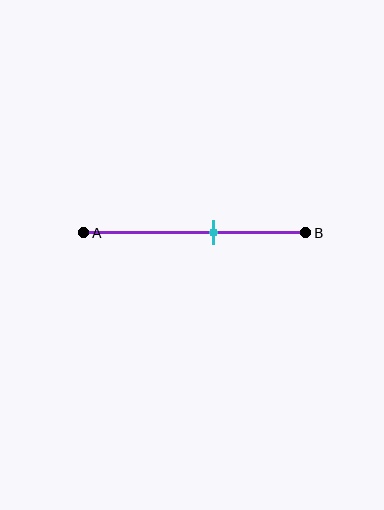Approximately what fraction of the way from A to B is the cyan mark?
The cyan mark is approximately 60% of the way from A to B.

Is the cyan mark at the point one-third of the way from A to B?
No, the mark is at about 60% from A, not at the 33% one-third point.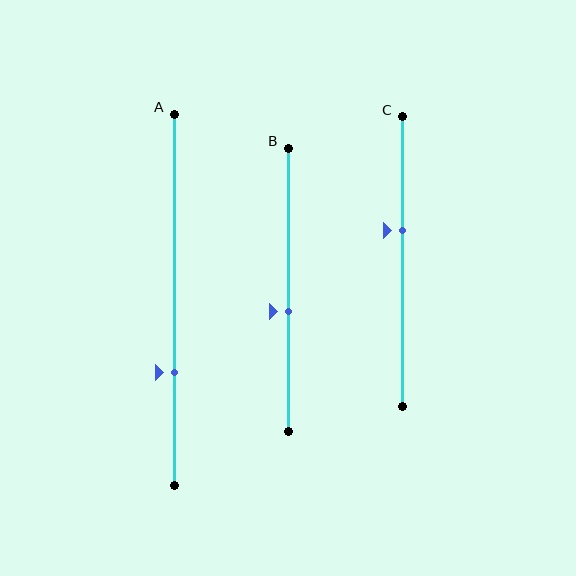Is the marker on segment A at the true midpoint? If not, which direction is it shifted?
No, the marker on segment A is shifted downward by about 19% of the segment length.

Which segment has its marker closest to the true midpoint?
Segment B has its marker closest to the true midpoint.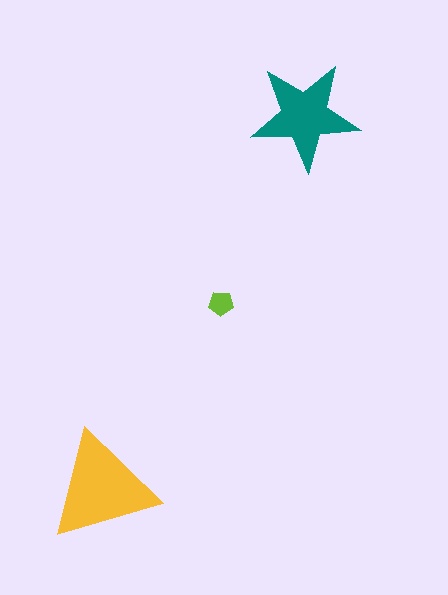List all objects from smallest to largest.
The lime pentagon, the teal star, the yellow triangle.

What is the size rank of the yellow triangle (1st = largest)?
1st.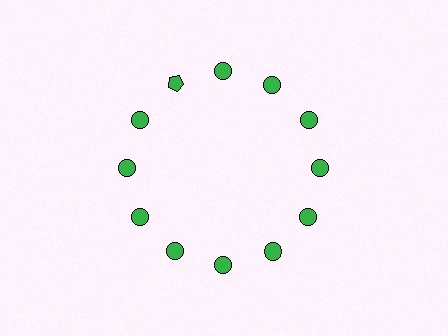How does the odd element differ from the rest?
It has a different shape: pentagon instead of circle.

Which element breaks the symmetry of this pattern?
The green pentagon at roughly the 11 o'clock position breaks the symmetry. All other shapes are green circles.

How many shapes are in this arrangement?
There are 12 shapes arranged in a ring pattern.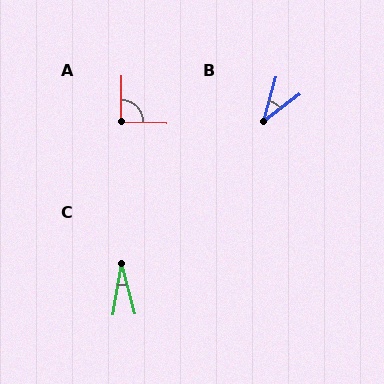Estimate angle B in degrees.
Approximately 38 degrees.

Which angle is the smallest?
C, at approximately 24 degrees.